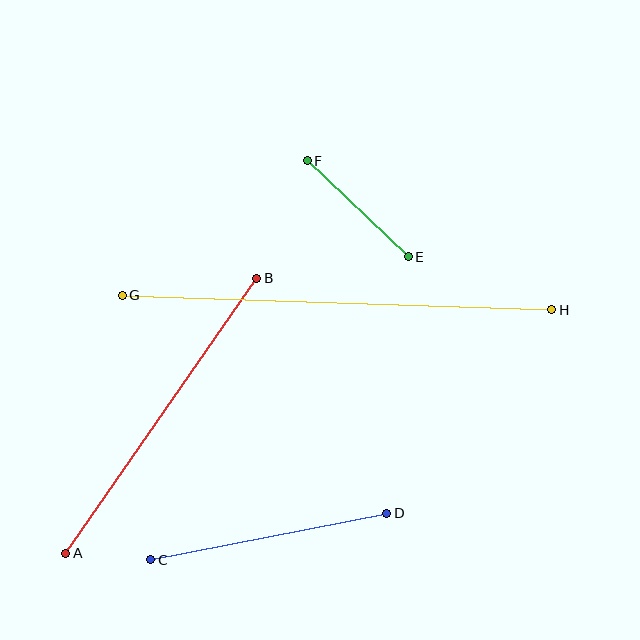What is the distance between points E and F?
The distance is approximately 139 pixels.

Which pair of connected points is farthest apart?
Points G and H are farthest apart.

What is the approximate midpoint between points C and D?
The midpoint is at approximately (269, 537) pixels.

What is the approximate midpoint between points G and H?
The midpoint is at approximately (337, 302) pixels.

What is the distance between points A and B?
The distance is approximately 335 pixels.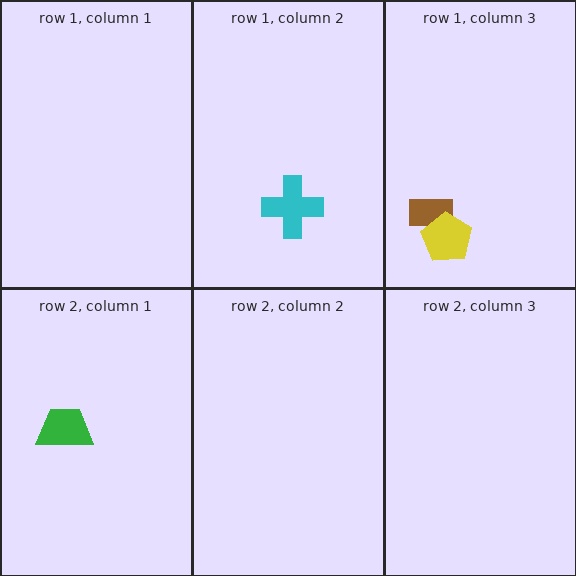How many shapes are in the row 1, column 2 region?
1.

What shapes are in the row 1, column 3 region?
The brown rectangle, the yellow pentagon.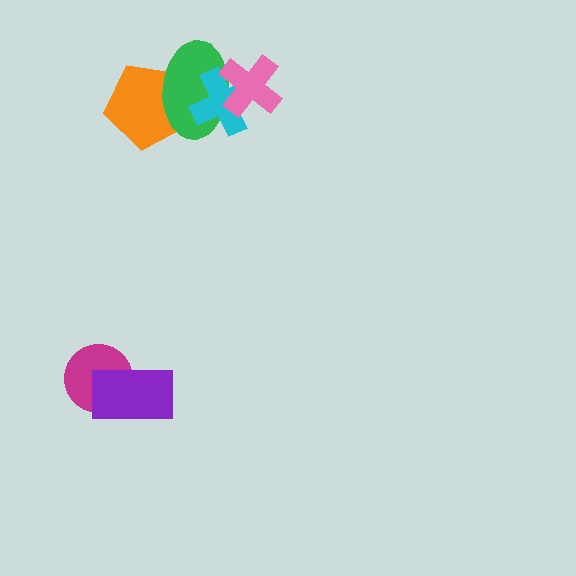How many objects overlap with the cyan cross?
2 objects overlap with the cyan cross.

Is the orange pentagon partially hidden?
Yes, it is partially covered by another shape.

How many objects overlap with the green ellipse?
3 objects overlap with the green ellipse.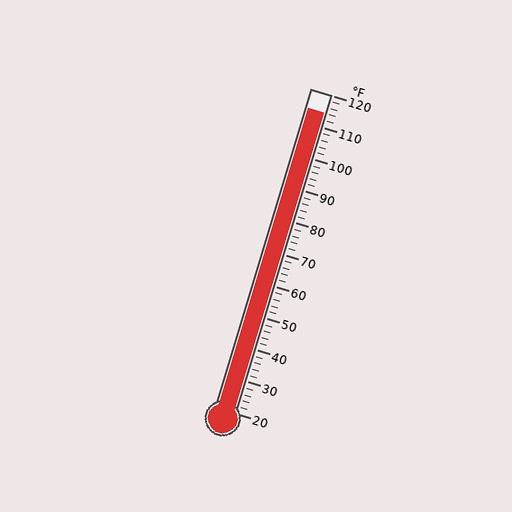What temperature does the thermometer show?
The thermometer shows approximately 114°F.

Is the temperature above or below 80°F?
The temperature is above 80°F.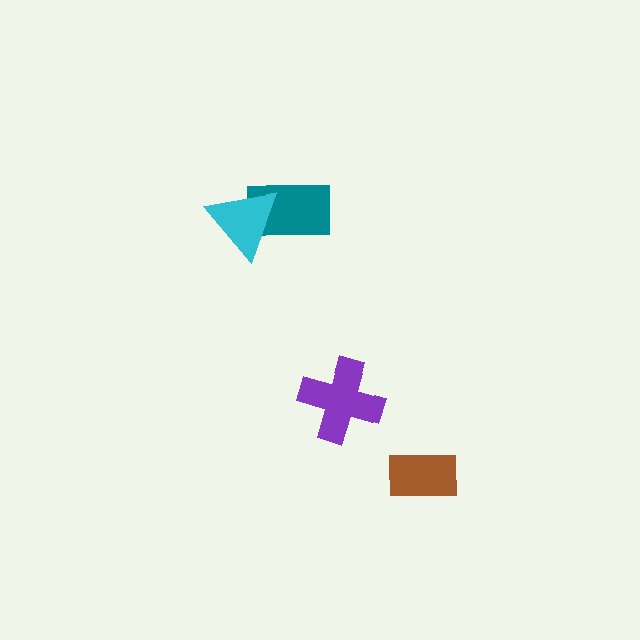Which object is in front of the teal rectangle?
The cyan triangle is in front of the teal rectangle.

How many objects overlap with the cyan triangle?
1 object overlaps with the cyan triangle.